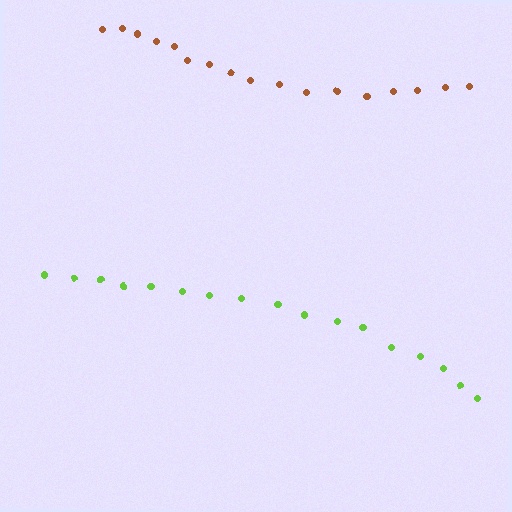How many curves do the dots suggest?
There are 2 distinct paths.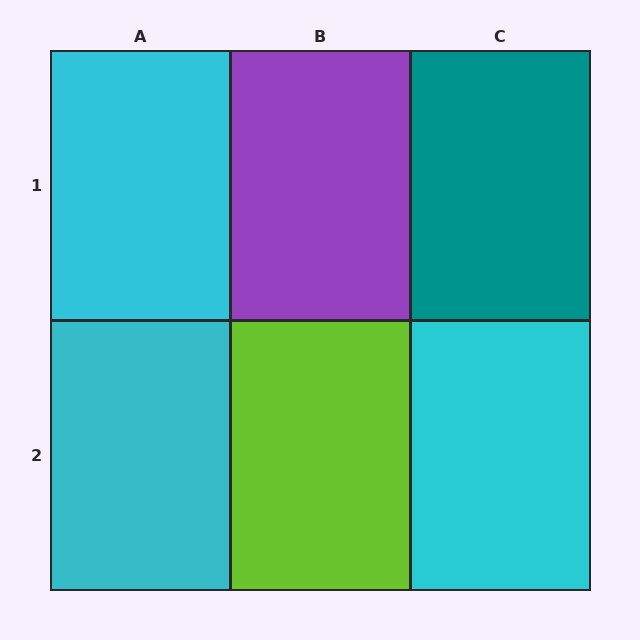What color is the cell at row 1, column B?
Purple.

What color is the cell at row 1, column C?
Teal.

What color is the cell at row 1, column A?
Cyan.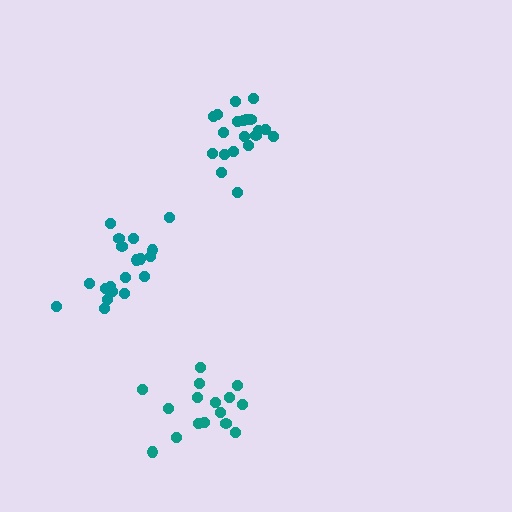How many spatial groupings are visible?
There are 3 spatial groupings.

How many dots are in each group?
Group 1: 20 dots, Group 2: 16 dots, Group 3: 20 dots (56 total).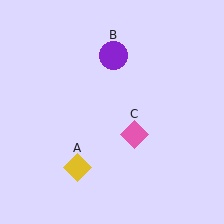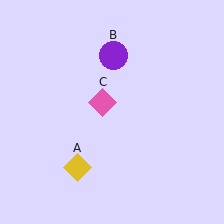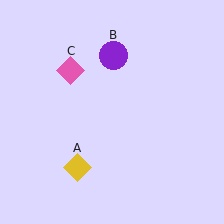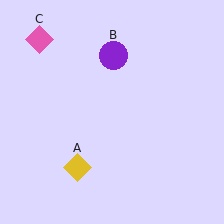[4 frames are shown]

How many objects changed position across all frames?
1 object changed position: pink diamond (object C).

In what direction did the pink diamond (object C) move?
The pink diamond (object C) moved up and to the left.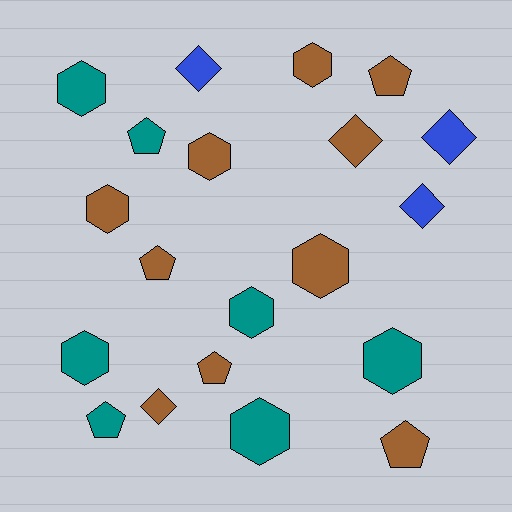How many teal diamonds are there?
There are no teal diamonds.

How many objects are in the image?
There are 20 objects.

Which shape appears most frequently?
Hexagon, with 9 objects.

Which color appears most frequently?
Brown, with 10 objects.